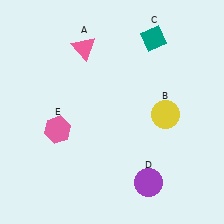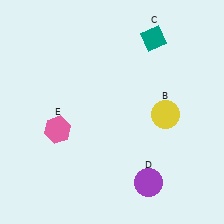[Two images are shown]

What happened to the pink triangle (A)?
The pink triangle (A) was removed in Image 2. It was in the top-left area of Image 1.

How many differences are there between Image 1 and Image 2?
There is 1 difference between the two images.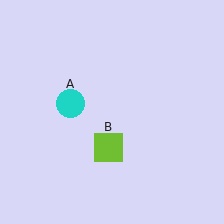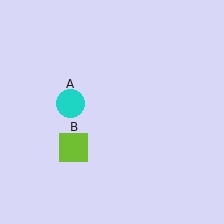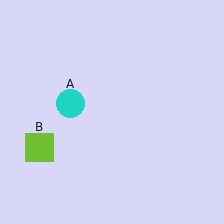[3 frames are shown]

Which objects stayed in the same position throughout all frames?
Cyan circle (object A) remained stationary.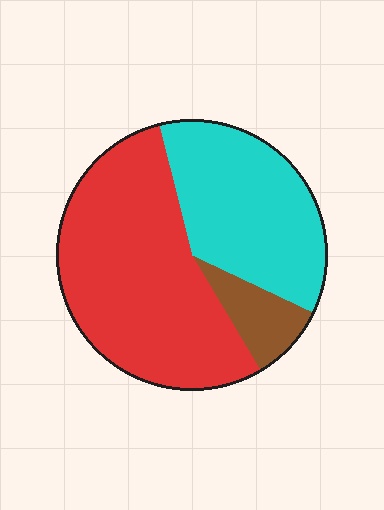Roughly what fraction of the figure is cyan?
Cyan covers 36% of the figure.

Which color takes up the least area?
Brown, at roughly 10%.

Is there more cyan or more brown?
Cyan.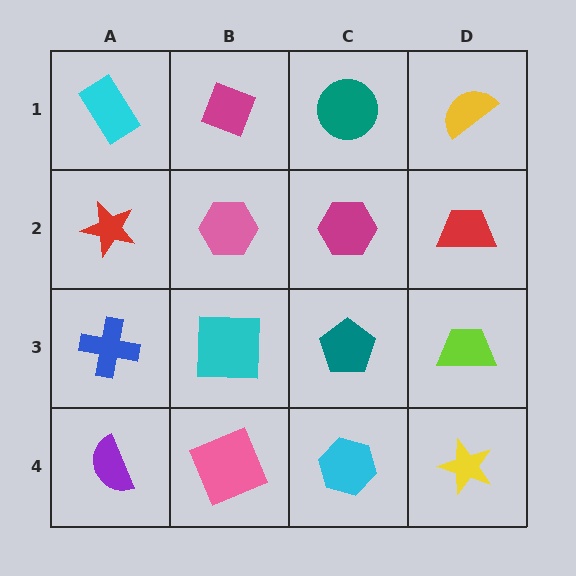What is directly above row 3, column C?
A magenta hexagon.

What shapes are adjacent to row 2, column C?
A teal circle (row 1, column C), a teal pentagon (row 3, column C), a pink hexagon (row 2, column B), a red trapezoid (row 2, column D).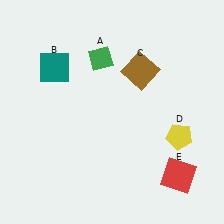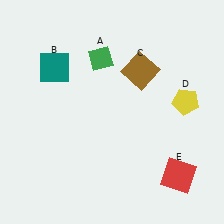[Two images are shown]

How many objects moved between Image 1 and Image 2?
1 object moved between the two images.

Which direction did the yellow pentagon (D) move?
The yellow pentagon (D) moved up.